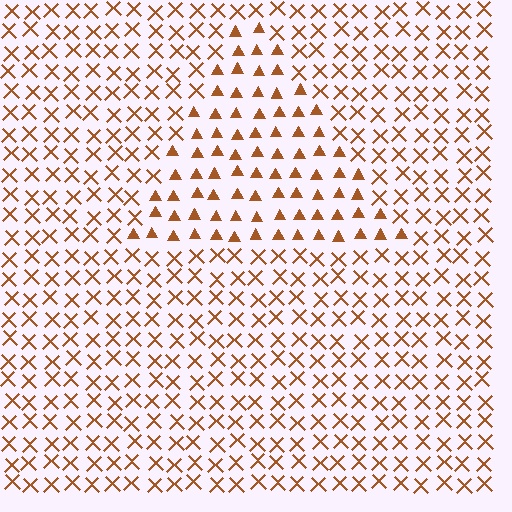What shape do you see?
I see a triangle.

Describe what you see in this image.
The image is filled with small brown elements arranged in a uniform grid. A triangle-shaped region contains triangles, while the surrounding area contains X marks. The boundary is defined purely by the change in element shape.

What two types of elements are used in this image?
The image uses triangles inside the triangle region and X marks outside it.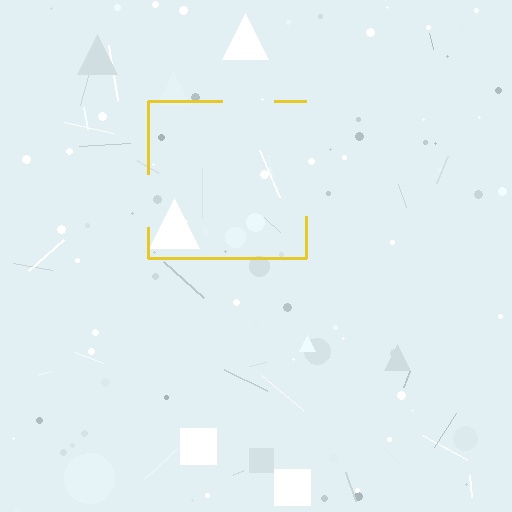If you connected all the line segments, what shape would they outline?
They would outline a square.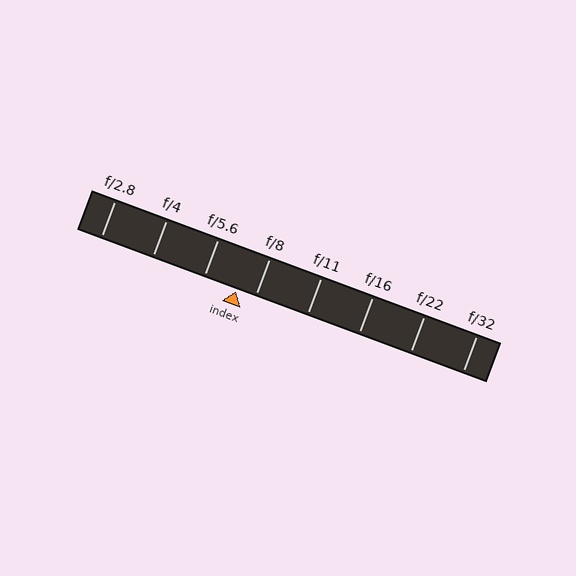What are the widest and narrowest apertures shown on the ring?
The widest aperture shown is f/2.8 and the narrowest is f/32.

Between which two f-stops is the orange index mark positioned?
The index mark is between f/5.6 and f/8.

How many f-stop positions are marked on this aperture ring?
There are 8 f-stop positions marked.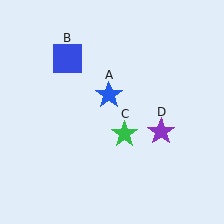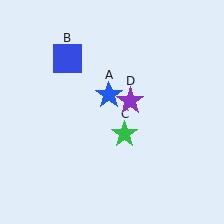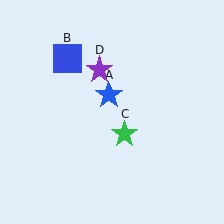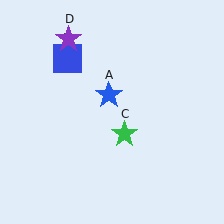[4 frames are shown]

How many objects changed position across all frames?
1 object changed position: purple star (object D).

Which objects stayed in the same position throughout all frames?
Blue star (object A) and blue square (object B) and green star (object C) remained stationary.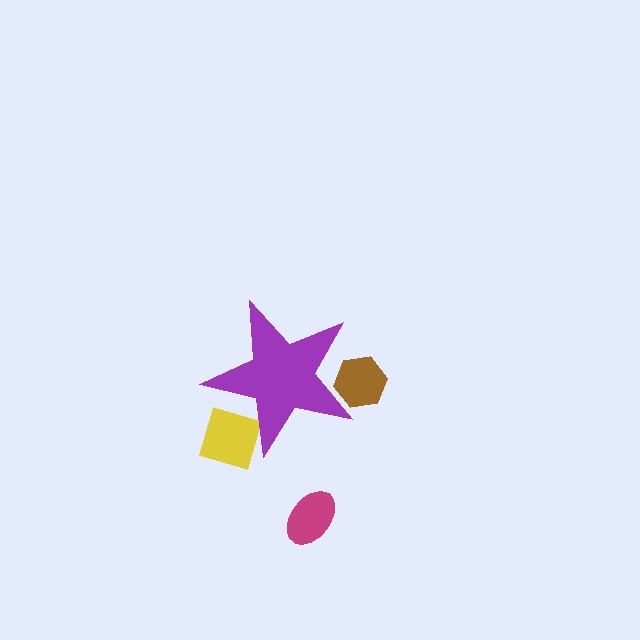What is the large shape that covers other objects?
A purple star.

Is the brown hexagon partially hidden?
Yes, the brown hexagon is partially hidden behind the purple star.